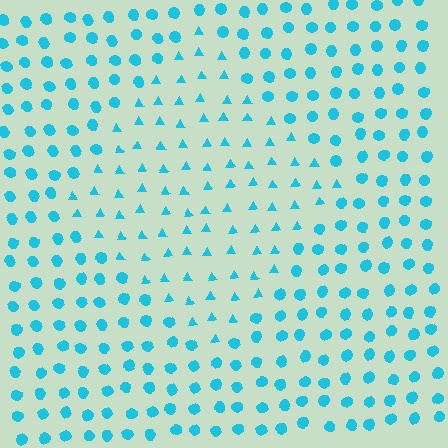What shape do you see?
I see a diamond.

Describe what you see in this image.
The image is filled with small cyan elements arranged in a uniform grid. A diamond-shaped region contains triangles, while the surrounding area contains circles. The boundary is defined purely by the change in element shape.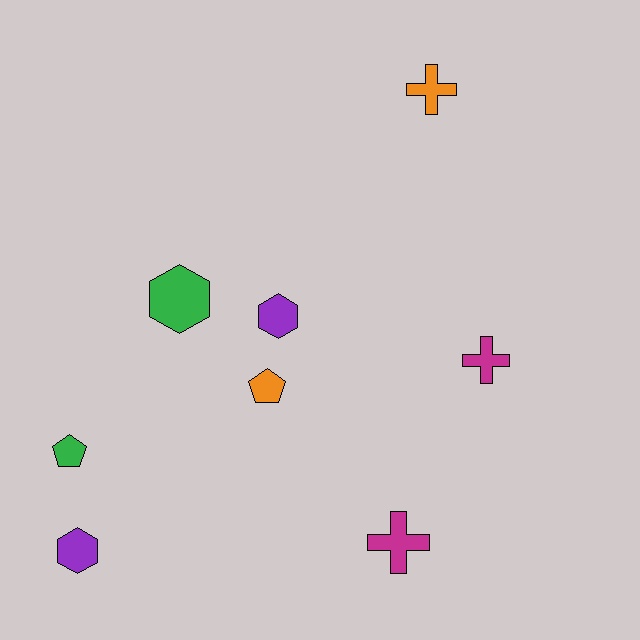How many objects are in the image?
There are 8 objects.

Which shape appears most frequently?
Cross, with 3 objects.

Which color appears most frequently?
Orange, with 2 objects.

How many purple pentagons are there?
There are no purple pentagons.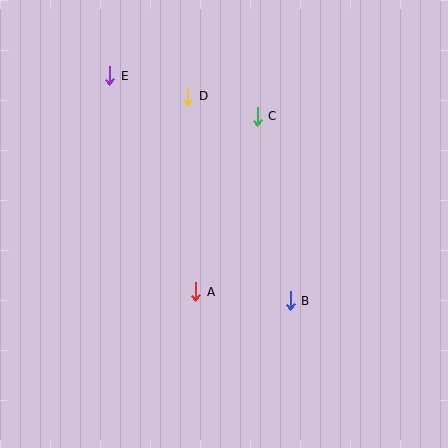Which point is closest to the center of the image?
Point A at (196, 292) is closest to the center.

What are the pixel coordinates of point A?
Point A is at (196, 292).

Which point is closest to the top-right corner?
Point C is closest to the top-right corner.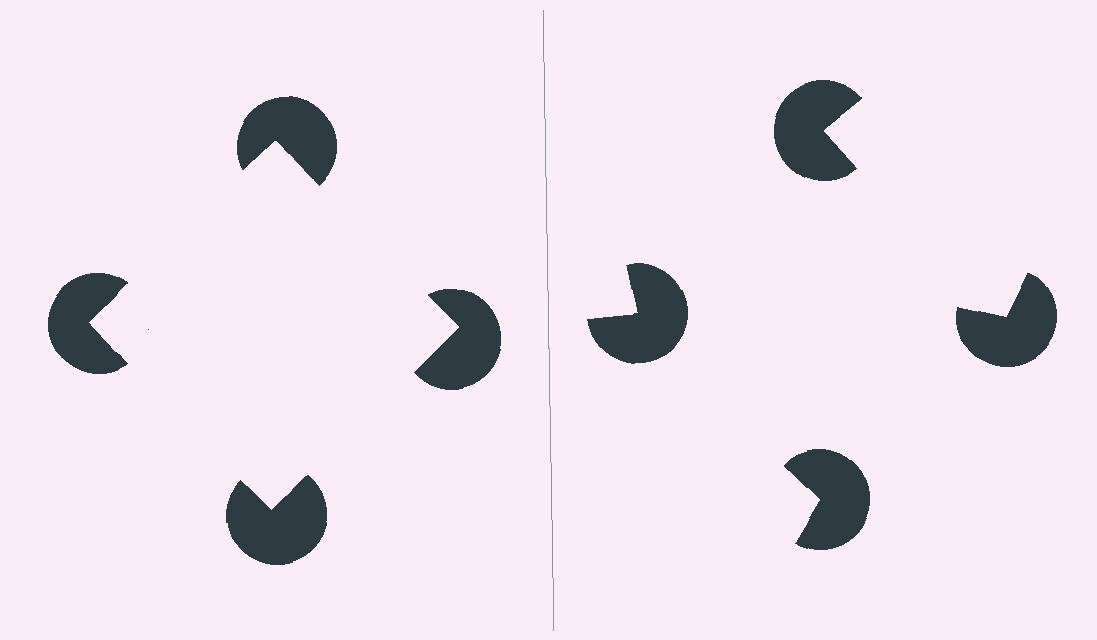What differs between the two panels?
The pac-man discs are positioned identically on both sides; only the wedge orientations differ. On the left they align to a square; on the right they are misaligned.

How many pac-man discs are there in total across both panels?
8 — 4 on each side.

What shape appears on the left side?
An illusory square.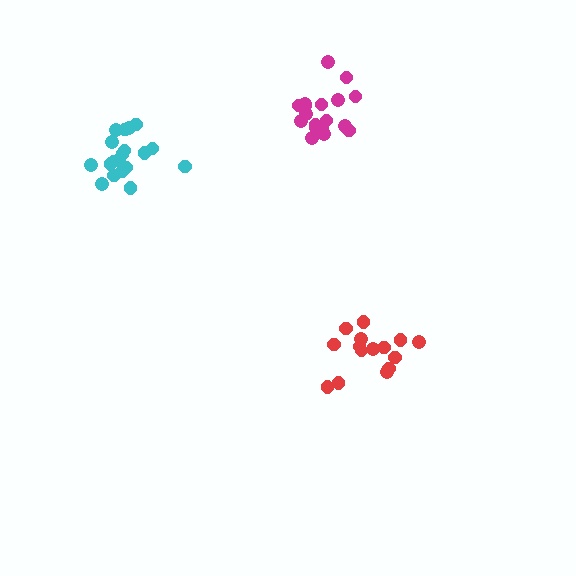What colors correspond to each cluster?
The clusters are colored: red, magenta, cyan.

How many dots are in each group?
Group 1: 15 dots, Group 2: 18 dots, Group 3: 19 dots (52 total).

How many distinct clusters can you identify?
There are 3 distinct clusters.